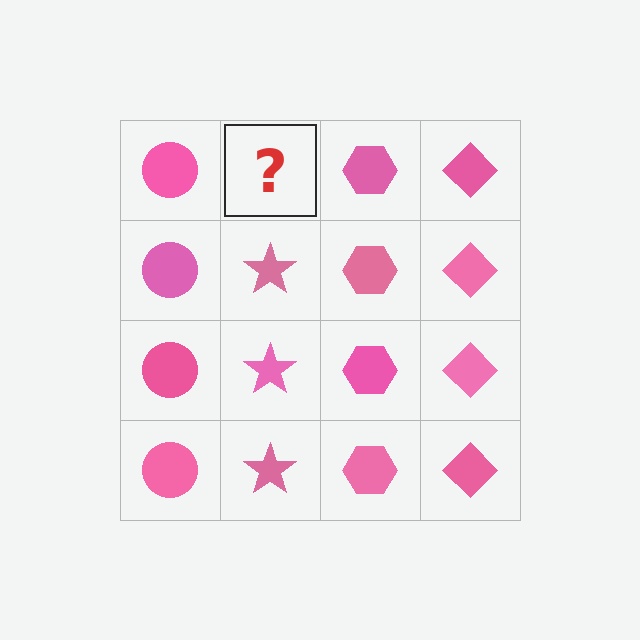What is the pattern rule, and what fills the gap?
The rule is that each column has a consistent shape. The gap should be filled with a pink star.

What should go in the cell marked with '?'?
The missing cell should contain a pink star.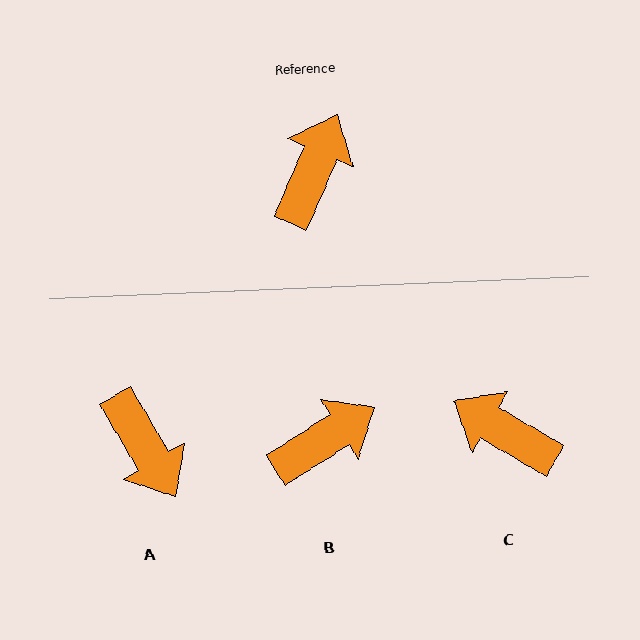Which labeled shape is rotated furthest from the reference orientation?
A, about 126 degrees away.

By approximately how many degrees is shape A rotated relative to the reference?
Approximately 126 degrees clockwise.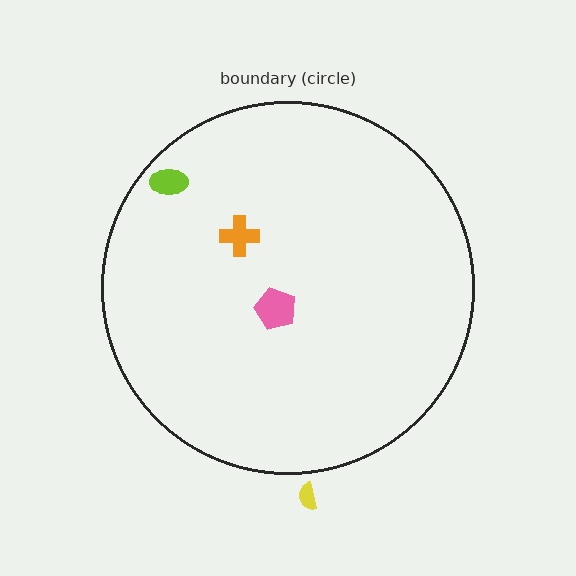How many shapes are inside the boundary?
3 inside, 1 outside.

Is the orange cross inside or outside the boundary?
Inside.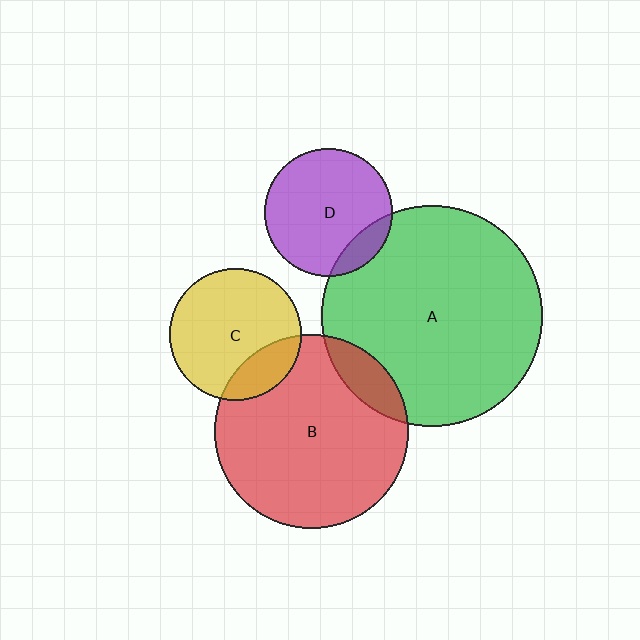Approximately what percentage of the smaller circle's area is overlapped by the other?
Approximately 10%.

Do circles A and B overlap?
Yes.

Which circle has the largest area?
Circle A (green).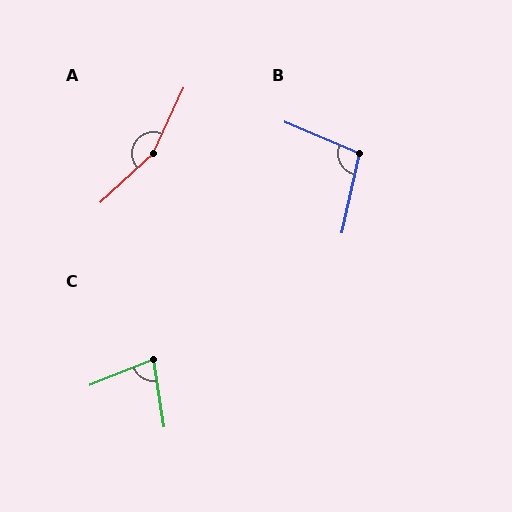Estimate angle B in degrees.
Approximately 100 degrees.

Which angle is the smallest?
C, at approximately 77 degrees.